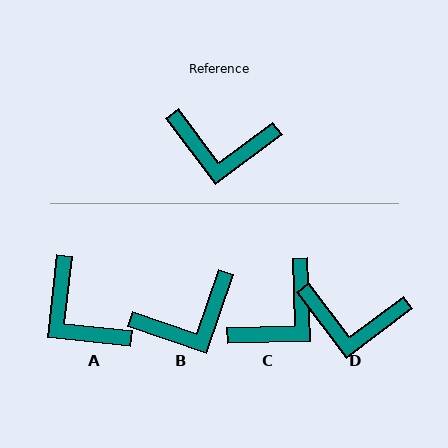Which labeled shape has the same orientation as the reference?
D.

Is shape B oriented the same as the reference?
No, it is off by about 34 degrees.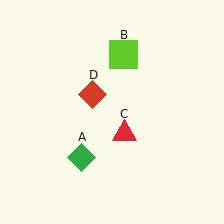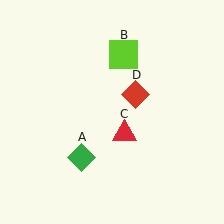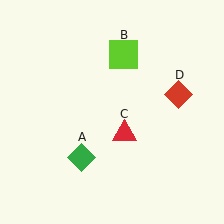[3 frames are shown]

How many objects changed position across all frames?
1 object changed position: red diamond (object D).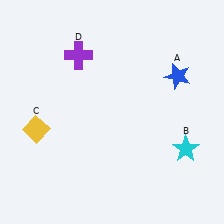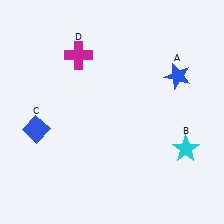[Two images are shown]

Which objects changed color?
C changed from yellow to blue. D changed from purple to magenta.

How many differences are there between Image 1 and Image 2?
There are 2 differences between the two images.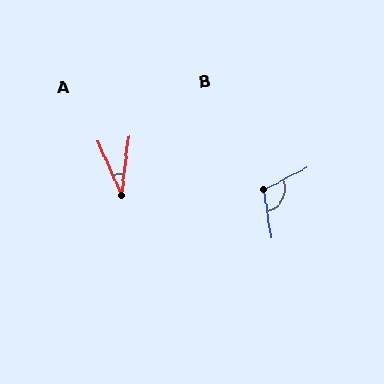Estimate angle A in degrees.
Approximately 31 degrees.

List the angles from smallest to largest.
A (31°), B (109°).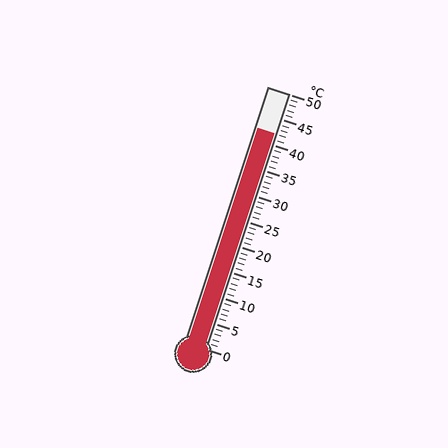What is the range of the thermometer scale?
The thermometer scale ranges from 0°C to 50°C.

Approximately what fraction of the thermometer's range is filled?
The thermometer is filled to approximately 85% of its range.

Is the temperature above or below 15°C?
The temperature is above 15°C.